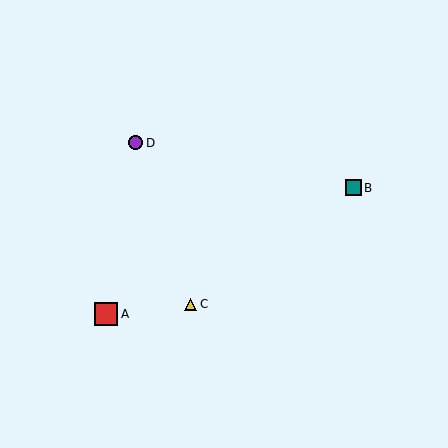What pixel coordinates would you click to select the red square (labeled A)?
Click at (106, 314) to select the red square A.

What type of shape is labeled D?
Shape D is a purple circle.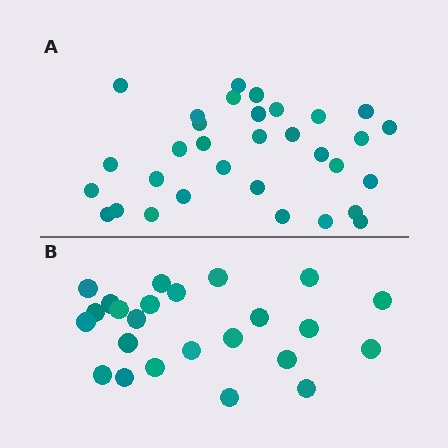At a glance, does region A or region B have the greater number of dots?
Region A (the top region) has more dots.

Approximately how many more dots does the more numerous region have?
Region A has roughly 8 or so more dots than region B.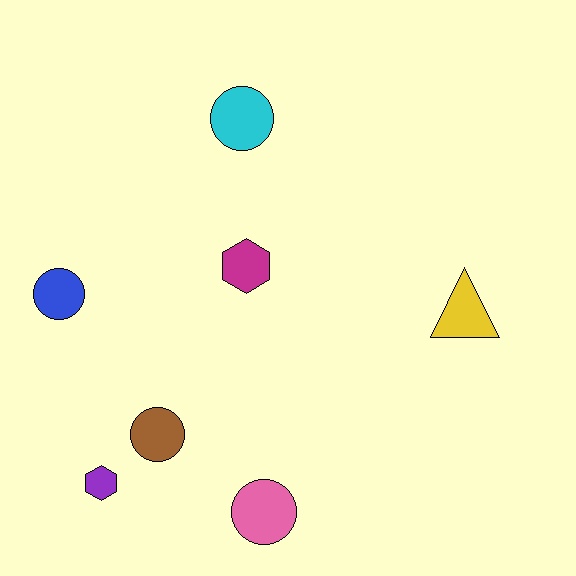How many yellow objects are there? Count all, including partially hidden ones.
There is 1 yellow object.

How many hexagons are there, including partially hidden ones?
There are 2 hexagons.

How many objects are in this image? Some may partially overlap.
There are 7 objects.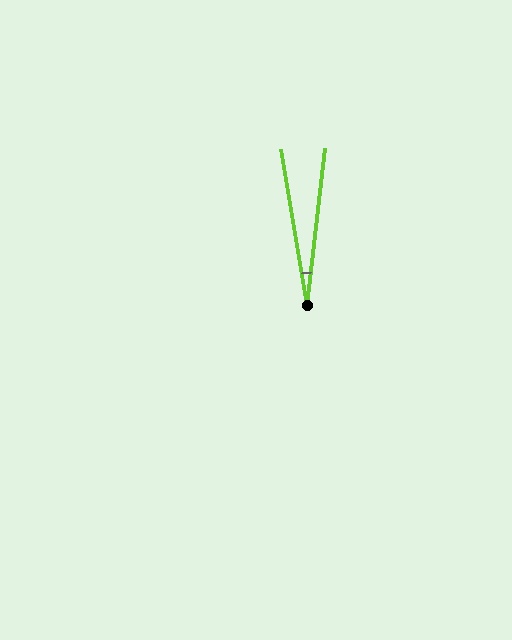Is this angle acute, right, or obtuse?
It is acute.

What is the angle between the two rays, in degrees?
Approximately 16 degrees.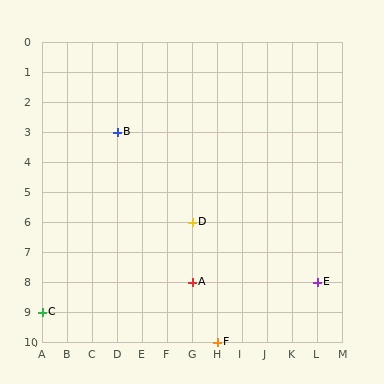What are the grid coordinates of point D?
Point D is at grid coordinates (G, 6).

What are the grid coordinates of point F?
Point F is at grid coordinates (H, 10).